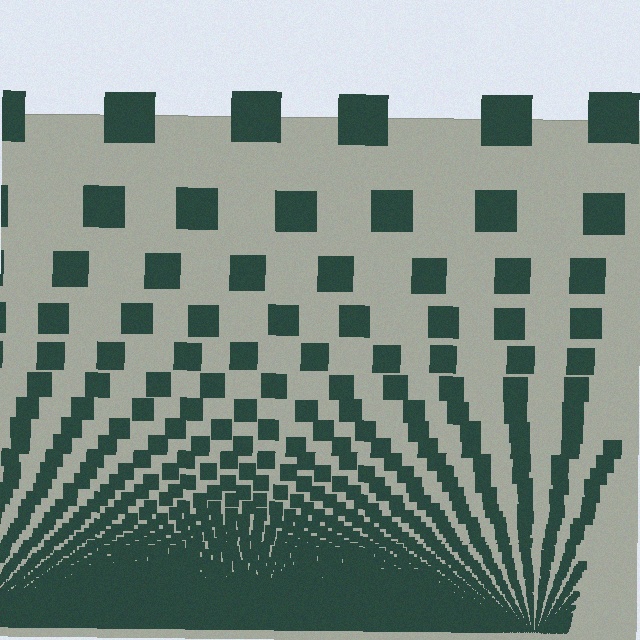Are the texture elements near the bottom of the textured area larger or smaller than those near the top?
Smaller. The gradient is inverted — elements near the bottom are smaller and denser.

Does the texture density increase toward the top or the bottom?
Density increases toward the bottom.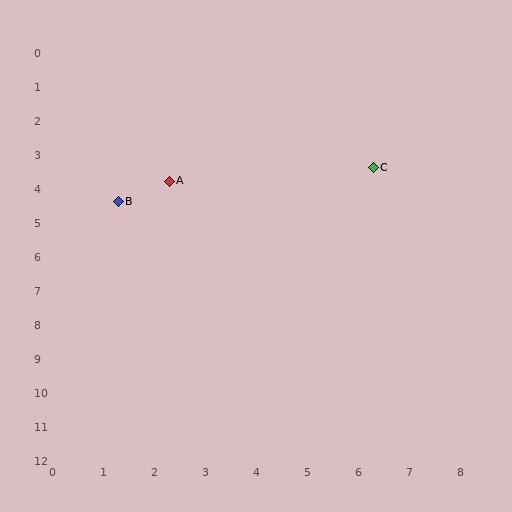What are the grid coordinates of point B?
Point B is at approximately (1.3, 4.4).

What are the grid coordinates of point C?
Point C is at approximately (6.3, 3.4).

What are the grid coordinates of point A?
Point A is at approximately (2.3, 3.8).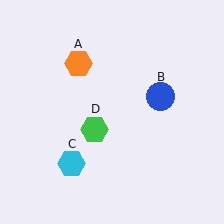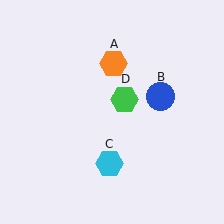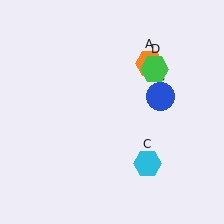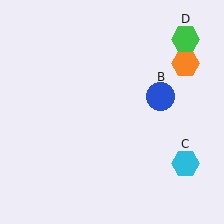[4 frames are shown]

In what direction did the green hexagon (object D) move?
The green hexagon (object D) moved up and to the right.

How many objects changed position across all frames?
3 objects changed position: orange hexagon (object A), cyan hexagon (object C), green hexagon (object D).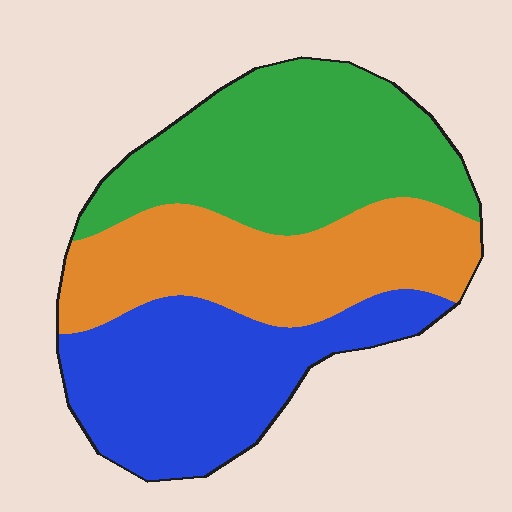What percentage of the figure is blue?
Blue takes up between a sixth and a third of the figure.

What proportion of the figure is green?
Green takes up about three eighths (3/8) of the figure.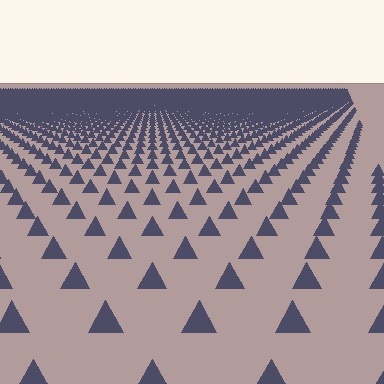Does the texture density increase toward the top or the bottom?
Density increases toward the top.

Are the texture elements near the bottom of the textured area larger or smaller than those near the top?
Larger. Near the bottom, elements are closer to the viewer and appear at a bigger on-screen size.